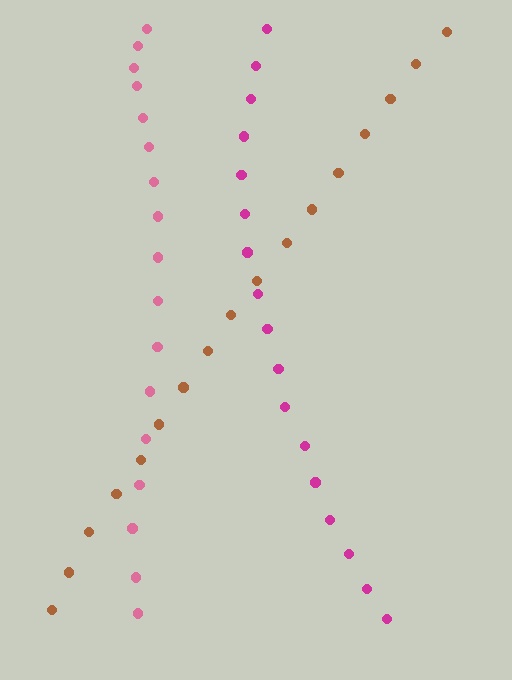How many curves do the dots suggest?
There are 3 distinct paths.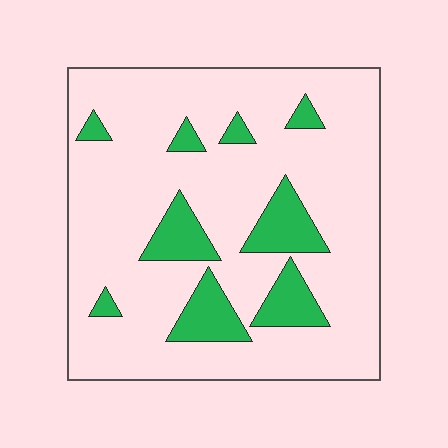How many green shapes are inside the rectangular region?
9.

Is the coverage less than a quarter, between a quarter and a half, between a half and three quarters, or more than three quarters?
Less than a quarter.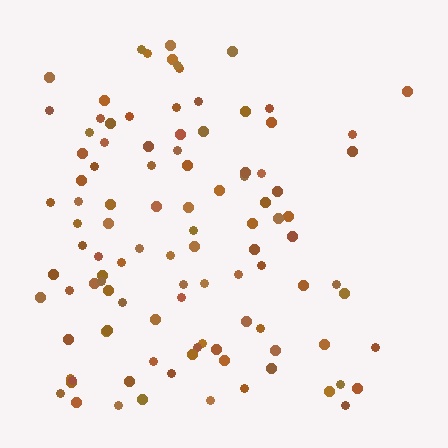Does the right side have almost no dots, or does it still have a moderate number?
Still a moderate number, just noticeably fewer than the left.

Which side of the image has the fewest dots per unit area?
The right.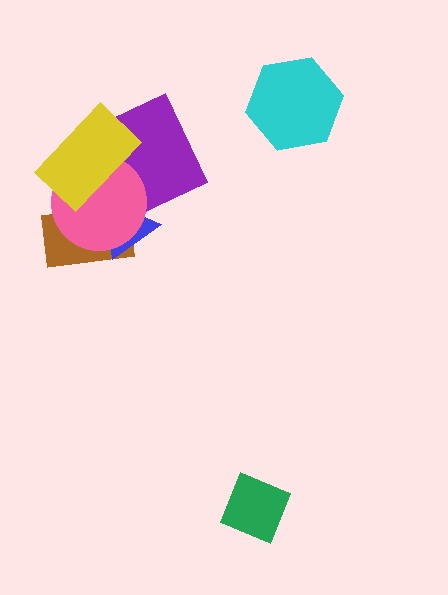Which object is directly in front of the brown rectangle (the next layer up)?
The blue triangle is directly in front of the brown rectangle.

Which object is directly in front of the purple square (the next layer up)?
The pink circle is directly in front of the purple square.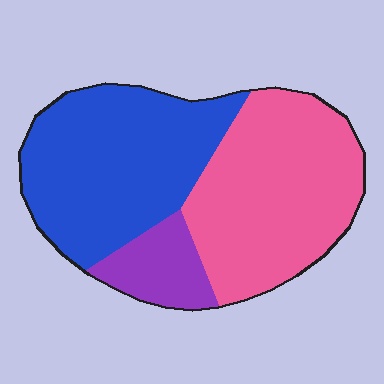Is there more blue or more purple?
Blue.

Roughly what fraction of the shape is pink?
Pink takes up between a quarter and a half of the shape.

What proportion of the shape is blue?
Blue covers about 45% of the shape.